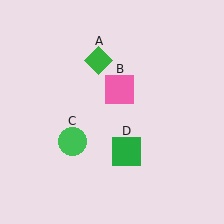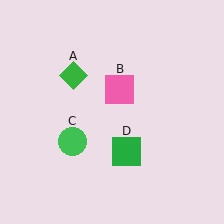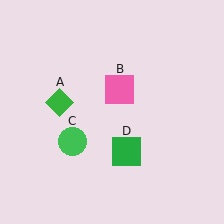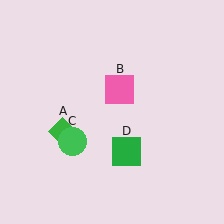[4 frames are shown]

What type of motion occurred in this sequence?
The green diamond (object A) rotated counterclockwise around the center of the scene.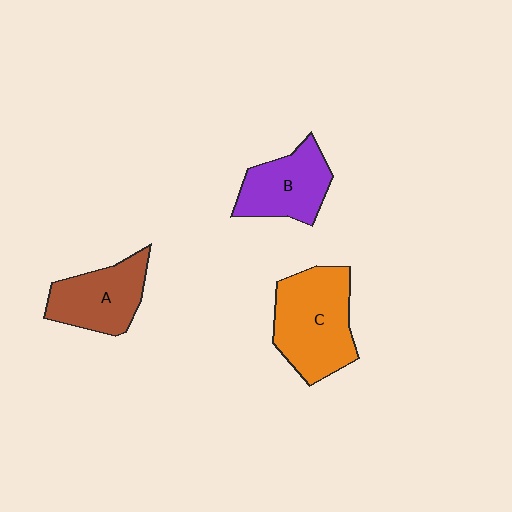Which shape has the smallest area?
Shape B (purple).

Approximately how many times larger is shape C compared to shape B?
Approximately 1.4 times.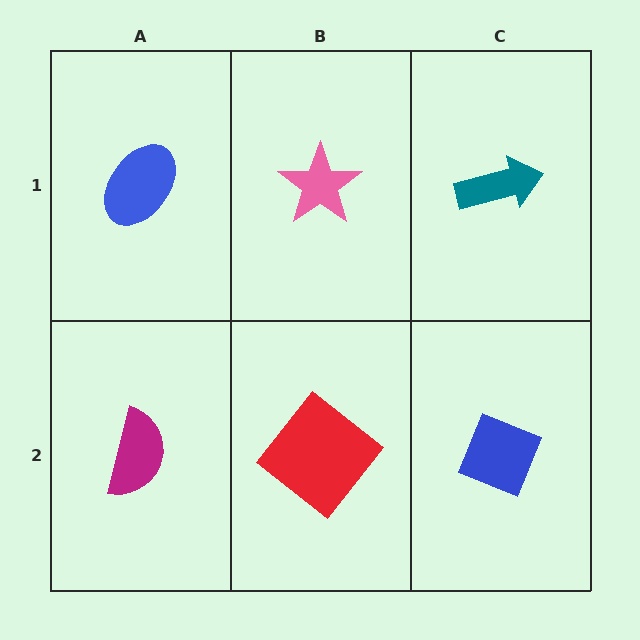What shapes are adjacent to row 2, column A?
A blue ellipse (row 1, column A), a red diamond (row 2, column B).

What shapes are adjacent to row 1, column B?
A red diamond (row 2, column B), a blue ellipse (row 1, column A), a teal arrow (row 1, column C).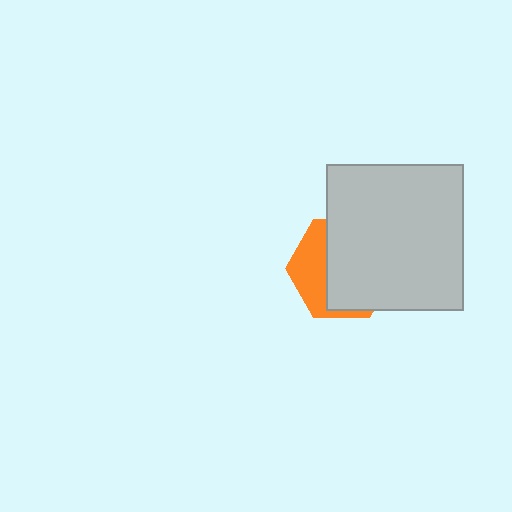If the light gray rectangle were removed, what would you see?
You would see the complete orange hexagon.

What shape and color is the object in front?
The object in front is a light gray rectangle.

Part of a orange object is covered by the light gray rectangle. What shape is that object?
It is a hexagon.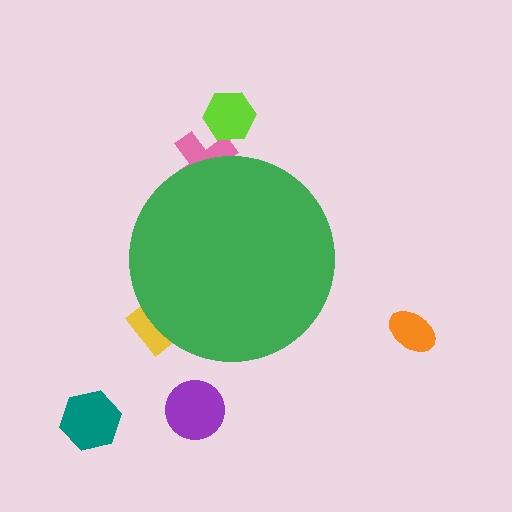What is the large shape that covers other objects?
A green circle.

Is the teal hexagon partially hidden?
No, the teal hexagon is fully visible.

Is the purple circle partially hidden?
No, the purple circle is fully visible.